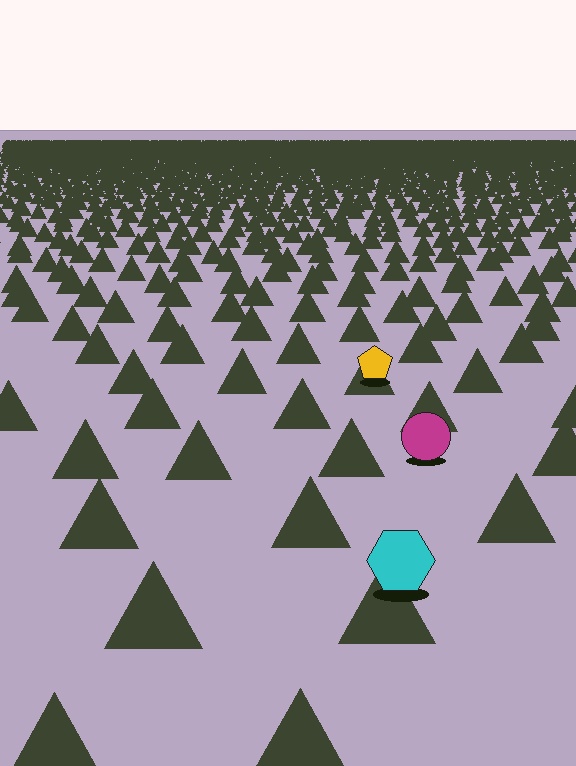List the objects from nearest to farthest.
From nearest to farthest: the cyan hexagon, the magenta circle, the yellow pentagon.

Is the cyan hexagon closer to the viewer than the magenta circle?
Yes. The cyan hexagon is closer — you can tell from the texture gradient: the ground texture is coarser near it.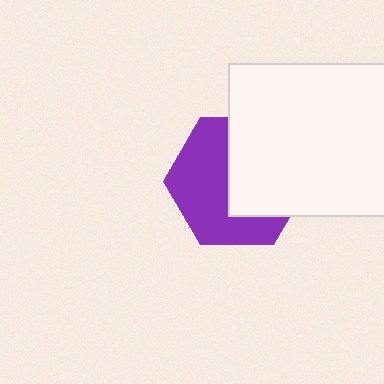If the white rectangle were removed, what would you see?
You would see the complete purple hexagon.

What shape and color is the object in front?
The object in front is a white rectangle.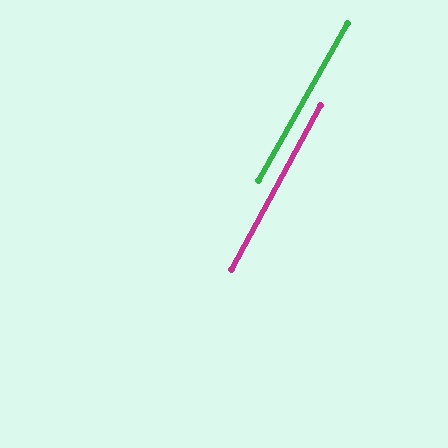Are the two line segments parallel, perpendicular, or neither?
Parallel — their directions differ by only 1.2°.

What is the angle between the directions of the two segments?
Approximately 1 degree.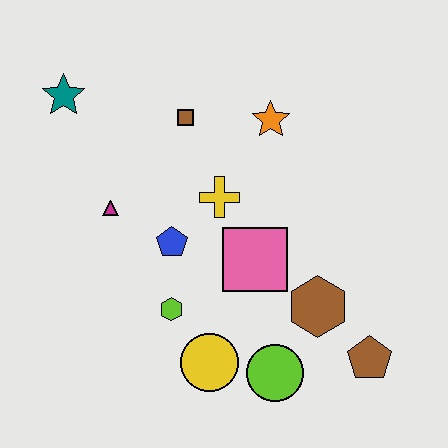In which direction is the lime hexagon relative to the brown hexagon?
The lime hexagon is to the left of the brown hexagon.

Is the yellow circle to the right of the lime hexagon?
Yes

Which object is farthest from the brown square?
The brown pentagon is farthest from the brown square.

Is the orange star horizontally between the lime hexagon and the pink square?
No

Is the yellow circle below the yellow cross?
Yes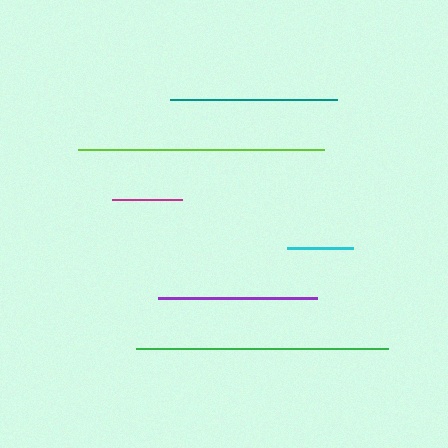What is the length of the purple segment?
The purple segment is approximately 159 pixels long.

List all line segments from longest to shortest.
From longest to shortest: green, lime, teal, purple, magenta, cyan.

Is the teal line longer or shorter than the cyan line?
The teal line is longer than the cyan line.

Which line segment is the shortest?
The cyan line is the shortest at approximately 66 pixels.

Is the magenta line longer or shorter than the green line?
The green line is longer than the magenta line.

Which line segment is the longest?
The green line is the longest at approximately 252 pixels.